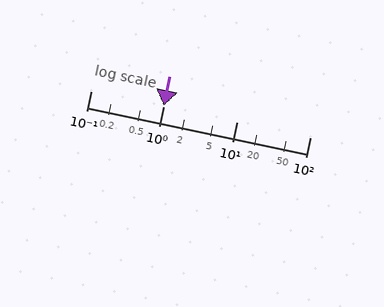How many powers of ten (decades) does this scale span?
The scale spans 3 decades, from 0.1 to 100.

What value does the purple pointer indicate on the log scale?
The pointer indicates approximately 1.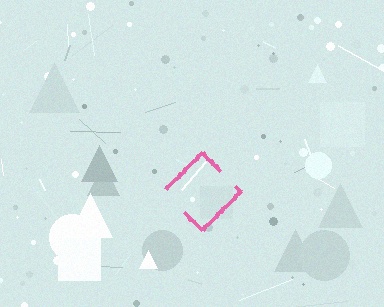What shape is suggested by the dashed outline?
The dashed outline suggests a diamond.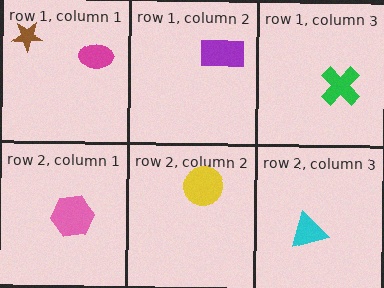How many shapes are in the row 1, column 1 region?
2.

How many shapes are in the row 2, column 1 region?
1.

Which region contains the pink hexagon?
The row 2, column 1 region.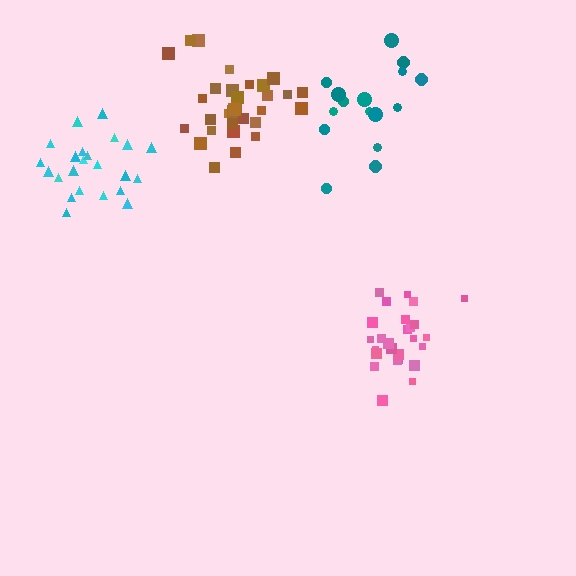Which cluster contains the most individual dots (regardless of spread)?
Brown (31).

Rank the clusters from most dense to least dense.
pink, brown, cyan, teal.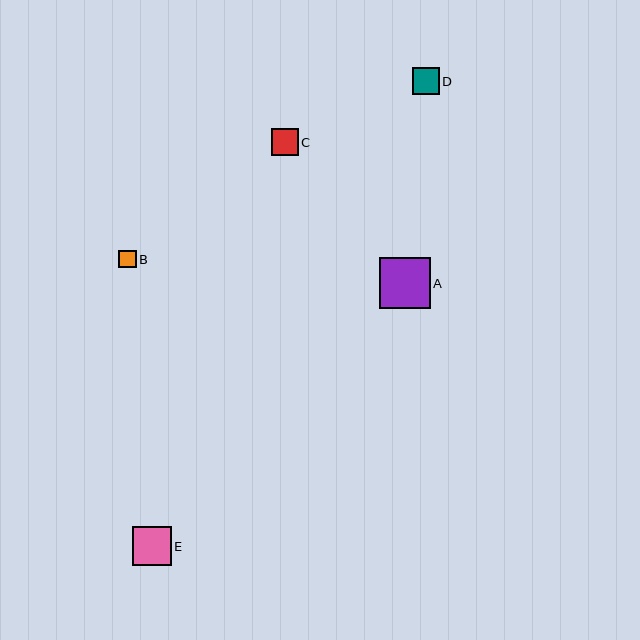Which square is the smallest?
Square B is the smallest with a size of approximately 18 pixels.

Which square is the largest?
Square A is the largest with a size of approximately 51 pixels.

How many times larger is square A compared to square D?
Square A is approximately 1.9 times the size of square D.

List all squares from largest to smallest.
From largest to smallest: A, E, C, D, B.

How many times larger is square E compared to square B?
Square E is approximately 2.2 times the size of square B.